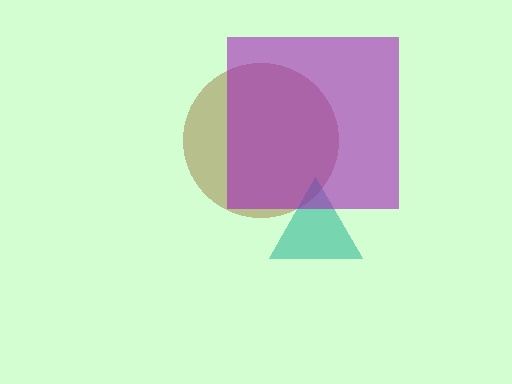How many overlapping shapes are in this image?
There are 3 overlapping shapes in the image.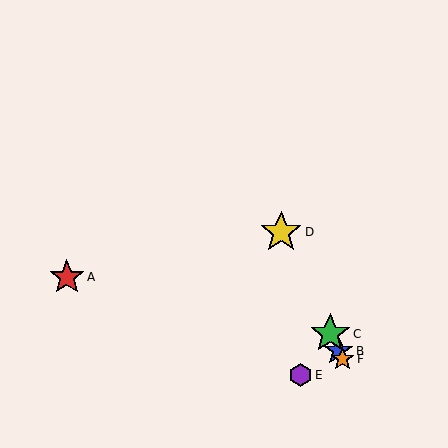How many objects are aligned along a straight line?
4 objects (B, C, D, F) are aligned along a straight line.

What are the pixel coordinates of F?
Object F is at (342, 359).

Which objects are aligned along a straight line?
Objects B, C, D, F are aligned along a straight line.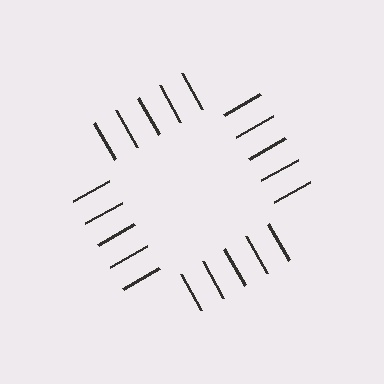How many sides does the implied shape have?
4 sides — the line-ends trace a square.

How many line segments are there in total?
20 — 5 along each of the 4 edges.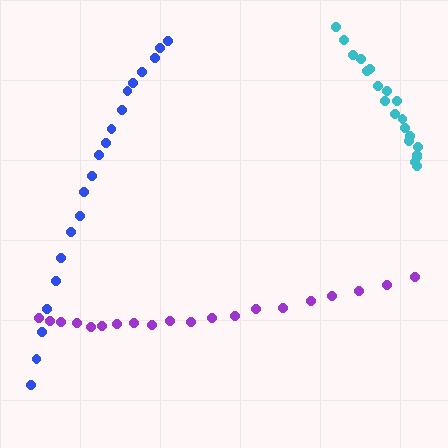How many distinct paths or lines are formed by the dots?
There are 3 distinct paths.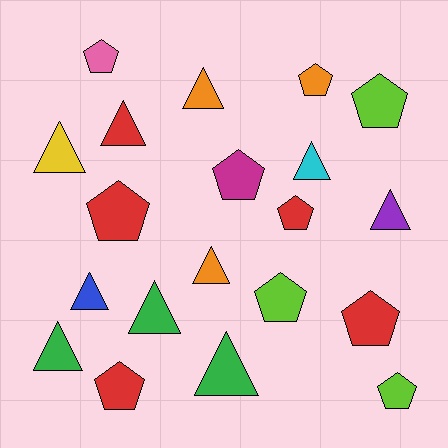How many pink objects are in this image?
There is 1 pink object.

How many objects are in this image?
There are 20 objects.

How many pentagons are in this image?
There are 10 pentagons.